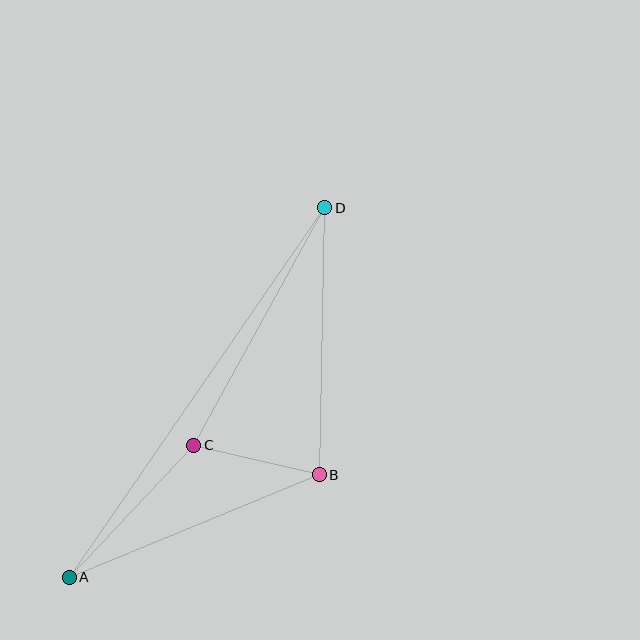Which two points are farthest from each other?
Points A and D are farthest from each other.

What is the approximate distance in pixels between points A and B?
The distance between A and B is approximately 270 pixels.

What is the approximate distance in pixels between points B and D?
The distance between B and D is approximately 267 pixels.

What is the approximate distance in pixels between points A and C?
The distance between A and C is approximately 182 pixels.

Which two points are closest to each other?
Points B and C are closest to each other.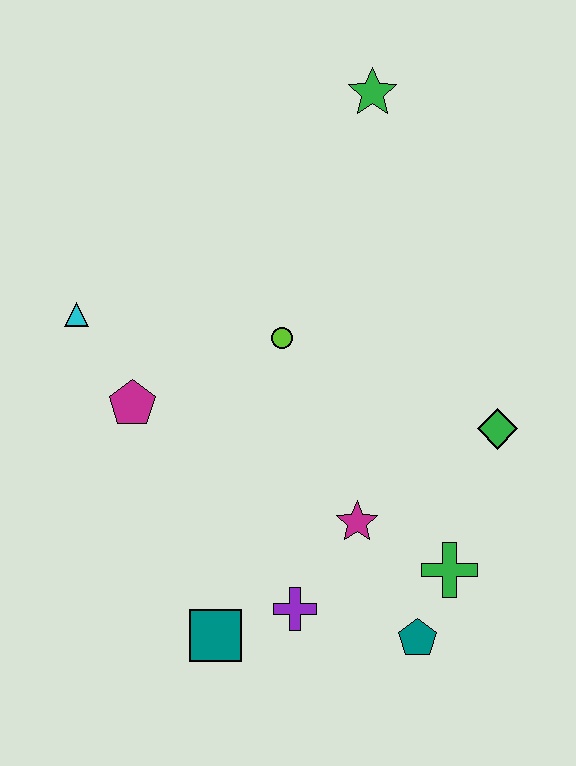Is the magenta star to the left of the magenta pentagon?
No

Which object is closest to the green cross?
The teal pentagon is closest to the green cross.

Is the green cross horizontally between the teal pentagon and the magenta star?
No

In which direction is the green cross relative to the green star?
The green cross is below the green star.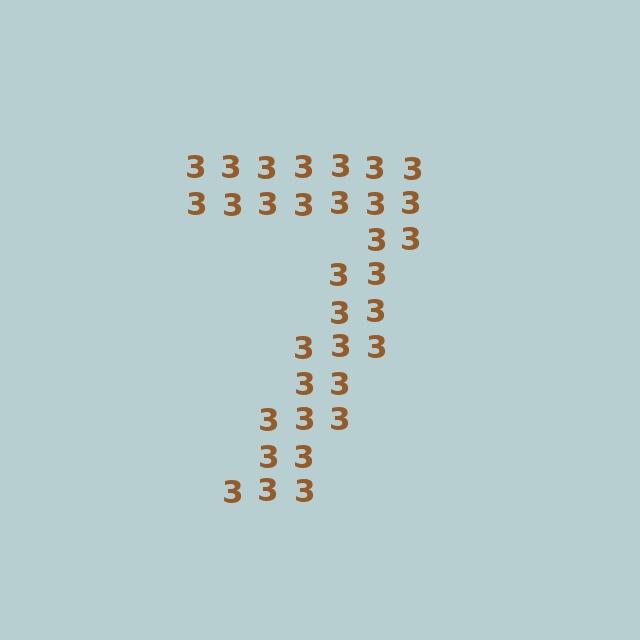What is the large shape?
The large shape is the digit 7.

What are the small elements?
The small elements are digit 3's.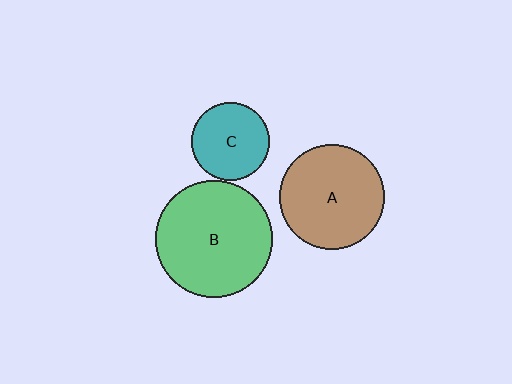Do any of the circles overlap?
No, none of the circles overlap.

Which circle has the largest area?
Circle B (green).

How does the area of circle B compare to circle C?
Approximately 2.2 times.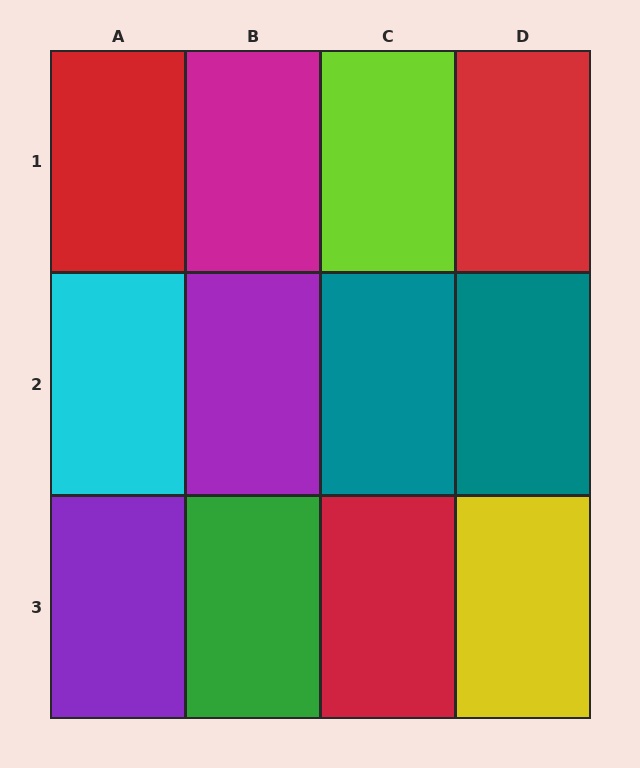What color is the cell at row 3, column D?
Yellow.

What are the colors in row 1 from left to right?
Red, magenta, lime, red.